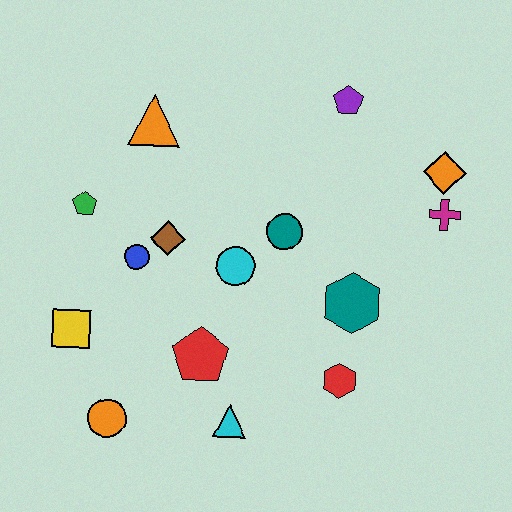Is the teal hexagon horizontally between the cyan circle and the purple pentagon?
No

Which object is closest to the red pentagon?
The cyan triangle is closest to the red pentagon.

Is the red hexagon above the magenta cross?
No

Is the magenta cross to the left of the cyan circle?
No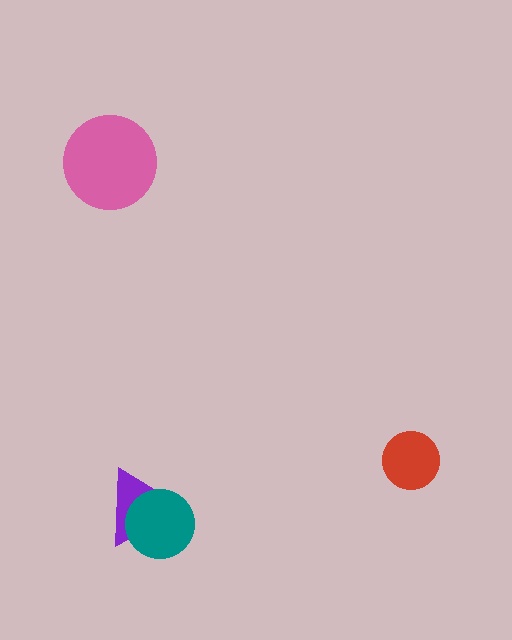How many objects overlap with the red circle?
0 objects overlap with the red circle.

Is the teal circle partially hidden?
No, no other shape covers it.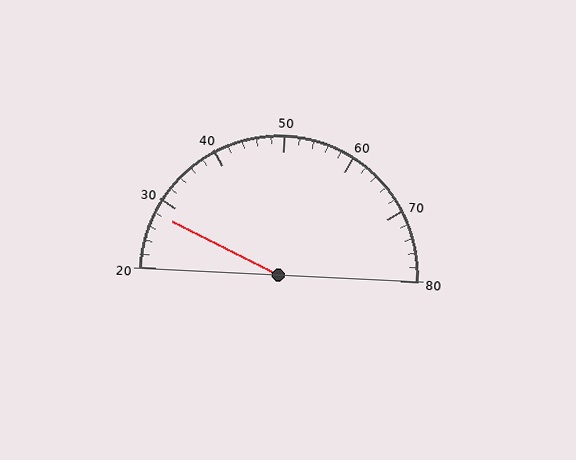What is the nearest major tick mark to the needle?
The nearest major tick mark is 30.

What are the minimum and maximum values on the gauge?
The gauge ranges from 20 to 80.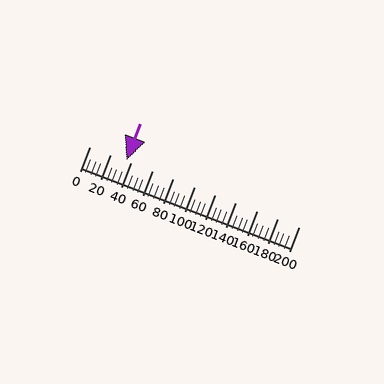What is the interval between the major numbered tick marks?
The major tick marks are spaced 20 units apart.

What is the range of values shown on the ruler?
The ruler shows values from 0 to 200.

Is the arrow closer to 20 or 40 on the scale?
The arrow is closer to 40.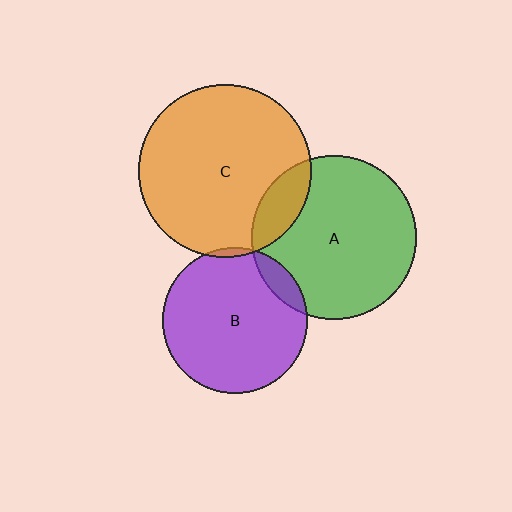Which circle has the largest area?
Circle C (orange).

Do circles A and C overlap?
Yes.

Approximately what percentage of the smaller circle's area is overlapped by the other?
Approximately 15%.